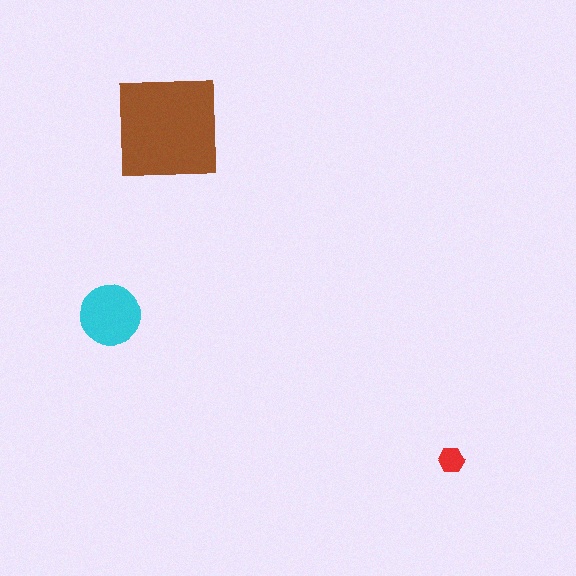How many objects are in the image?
There are 3 objects in the image.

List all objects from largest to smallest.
The brown square, the cyan circle, the red hexagon.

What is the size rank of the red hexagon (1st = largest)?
3rd.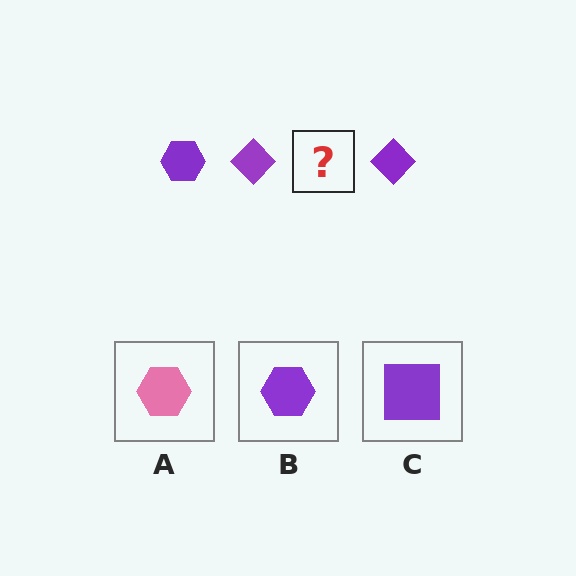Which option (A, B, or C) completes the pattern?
B.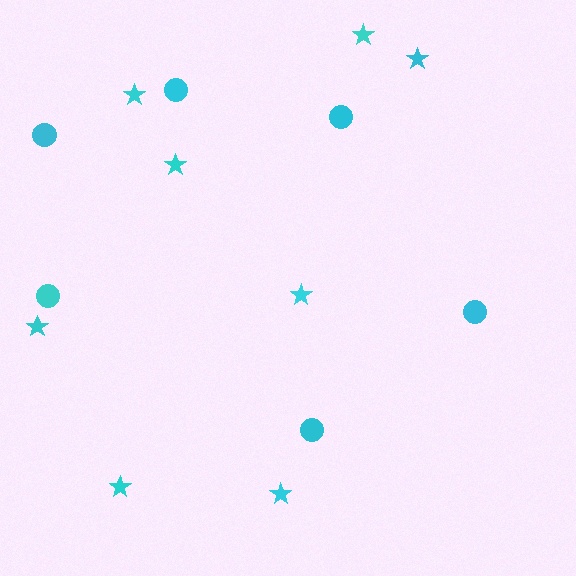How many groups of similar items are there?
There are 2 groups: one group of circles (6) and one group of stars (8).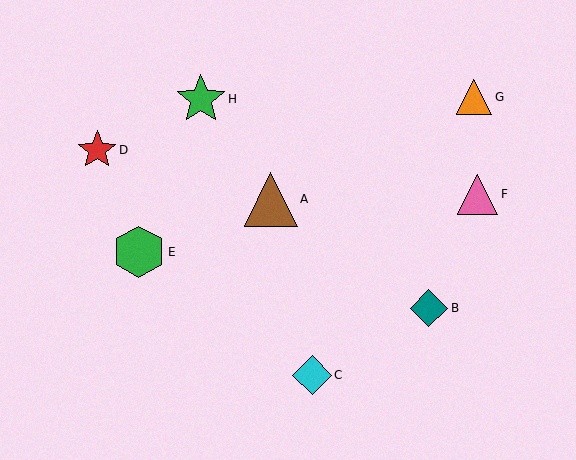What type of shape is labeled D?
Shape D is a red star.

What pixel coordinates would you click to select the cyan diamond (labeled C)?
Click at (312, 375) to select the cyan diamond C.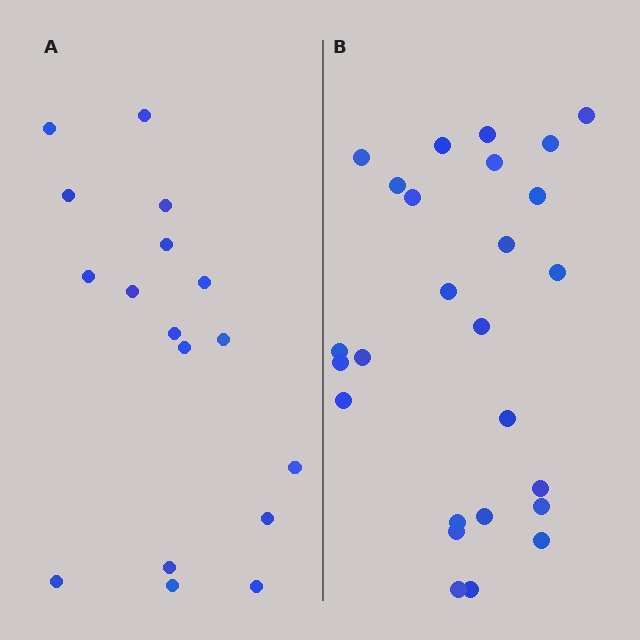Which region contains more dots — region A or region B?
Region B (the right region) has more dots.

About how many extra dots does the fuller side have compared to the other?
Region B has roughly 8 or so more dots than region A.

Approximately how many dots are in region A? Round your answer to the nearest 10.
About 20 dots. (The exact count is 17, which rounds to 20.)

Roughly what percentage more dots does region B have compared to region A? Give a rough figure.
About 55% more.